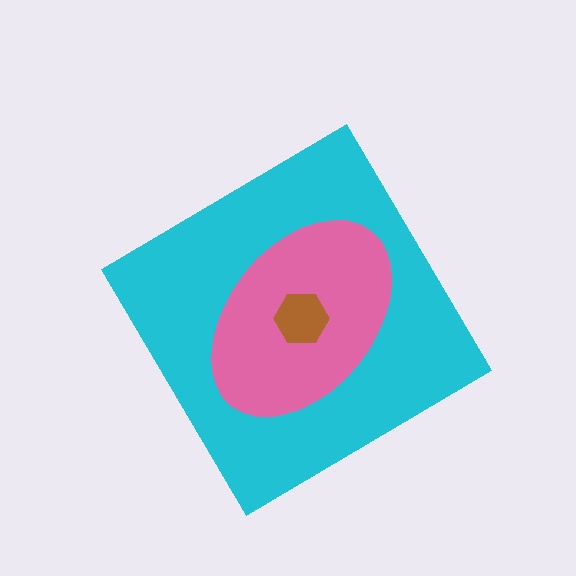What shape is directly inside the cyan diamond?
The pink ellipse.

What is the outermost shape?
The cyan diamond.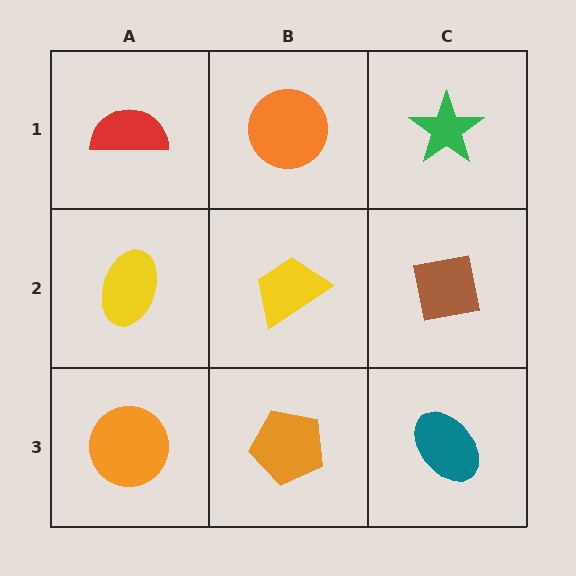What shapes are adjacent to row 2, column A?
A red semicircle (row 1, column A), an orange circle (row 3, column A), a yellow trapezoid (row 2, column B).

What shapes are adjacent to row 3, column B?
A yellow trapezoid (row 2, column B), an orange circle (row 3, column A), a teal ellipse (row 3, column C).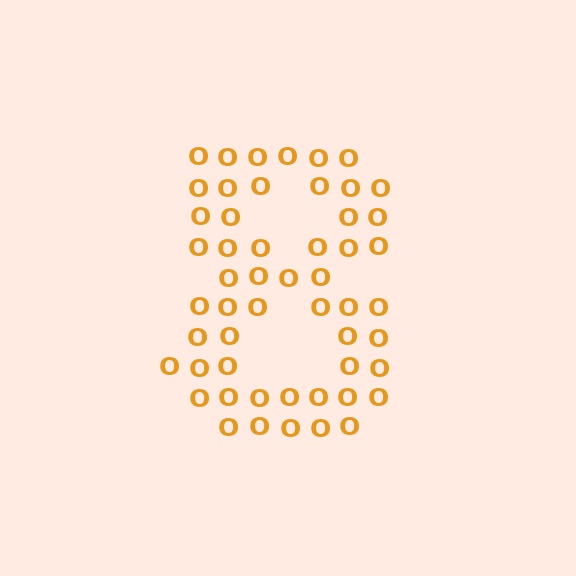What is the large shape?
The large shape is the digit 8.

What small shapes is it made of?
It is made of small letter O's.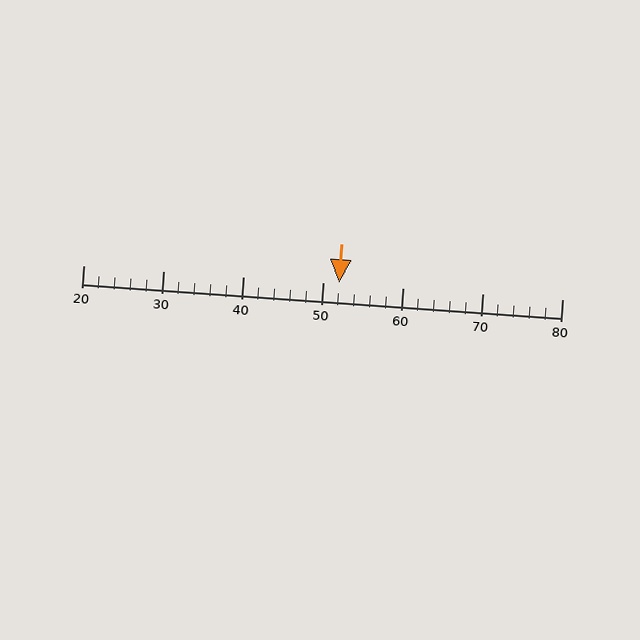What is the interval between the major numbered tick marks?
The major tick marks are spaced 10 units apart.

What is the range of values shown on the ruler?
The ruler shows values from 20 to 80.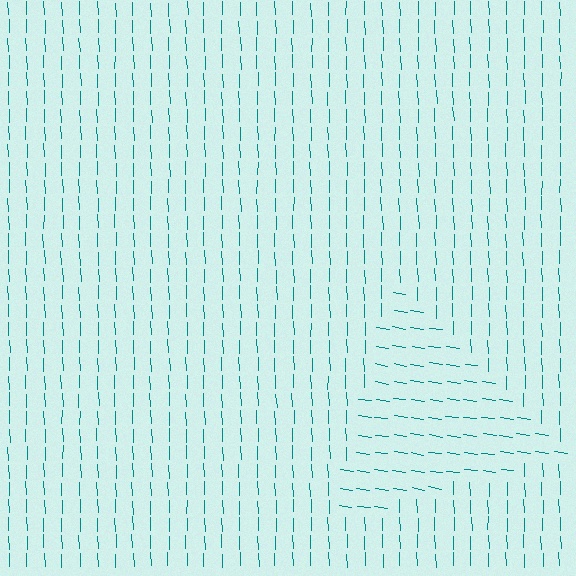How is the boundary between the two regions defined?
The boundary is defined purely by a change in line orientation (approximately 80 degrees difference). All lines are the same color and thickness.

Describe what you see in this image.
The image is filled with small teal line segments. A triangle region in the image has lines oriented differently from the surrounding lines, creating a visible texture boundary.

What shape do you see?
I see a triangle.